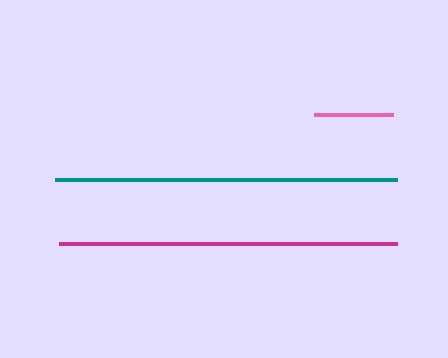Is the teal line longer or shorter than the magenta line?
The teal line is longer than the magenta line.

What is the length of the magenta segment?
The magenta segment is approximately 338 pixels long.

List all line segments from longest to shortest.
From longest to shortest: teal, magenta, pink.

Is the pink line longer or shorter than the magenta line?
The magenta line is longer than the pink line.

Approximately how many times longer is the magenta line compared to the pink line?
The magenta line is approximately 4.3 times the length of the pink line.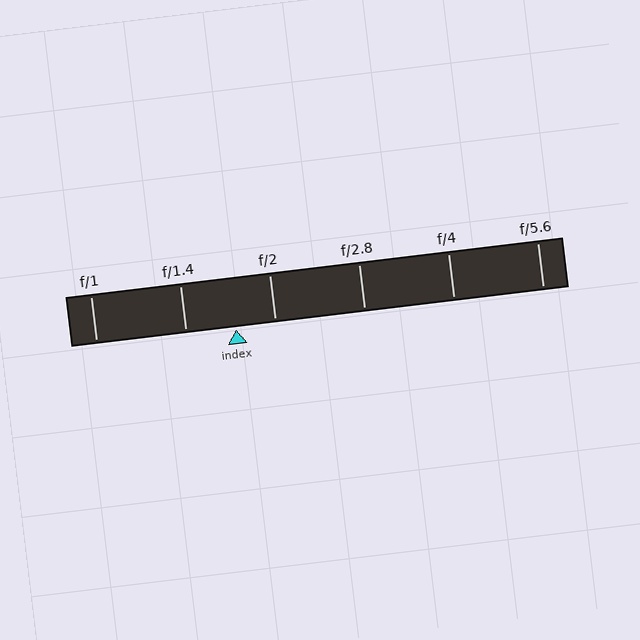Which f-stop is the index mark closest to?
The index mark is closest to f/2.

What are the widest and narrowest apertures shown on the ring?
The widest aperture shown is f/1 and the narrowest is f/5.6.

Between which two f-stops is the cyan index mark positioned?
The index mark is between f/1.4 and f/2.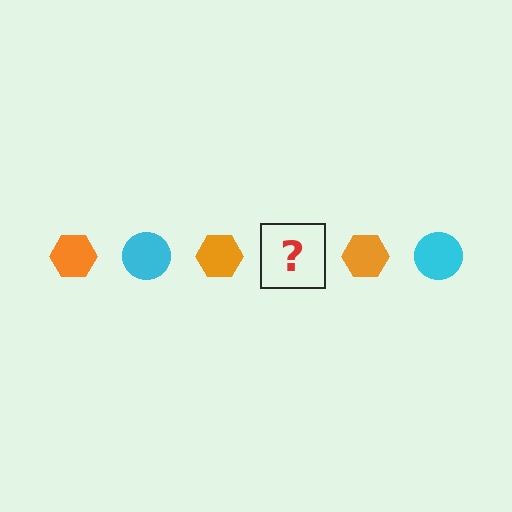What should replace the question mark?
The question mark should be replaced with a cyan circle.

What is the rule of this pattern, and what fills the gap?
The rule is that the pattern alternates between orange hexagon and cyan circle. The gap should be filled with a cyan circle.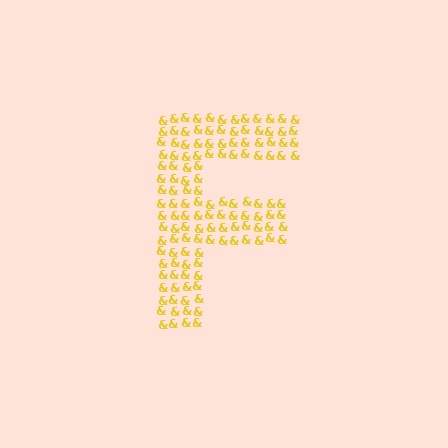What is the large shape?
The large shape is the letter F.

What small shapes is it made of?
It is made of small ampersands.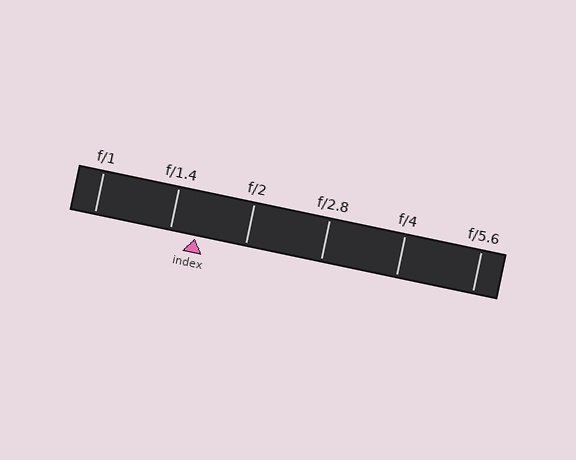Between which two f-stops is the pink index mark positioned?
The index mark is between f/1.4 and f/2.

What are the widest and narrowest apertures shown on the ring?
The widest aperture shown is f/1 and the narrowest is f/5.6.